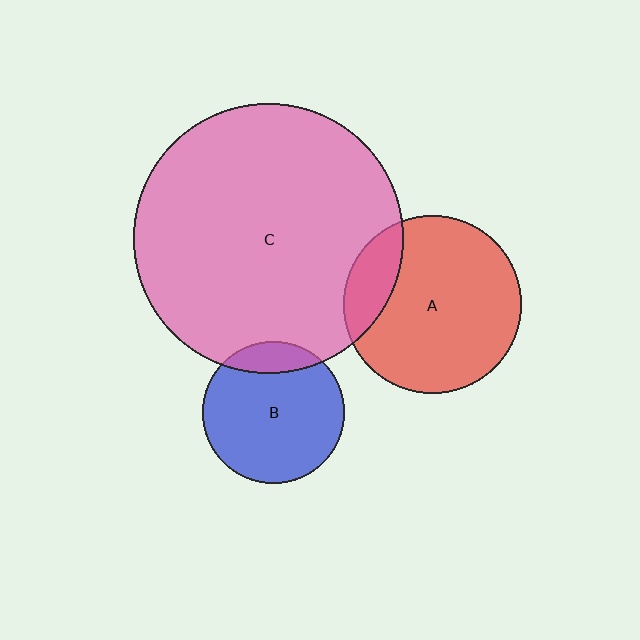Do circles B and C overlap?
Yes.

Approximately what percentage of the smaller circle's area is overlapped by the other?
Approximately 15%.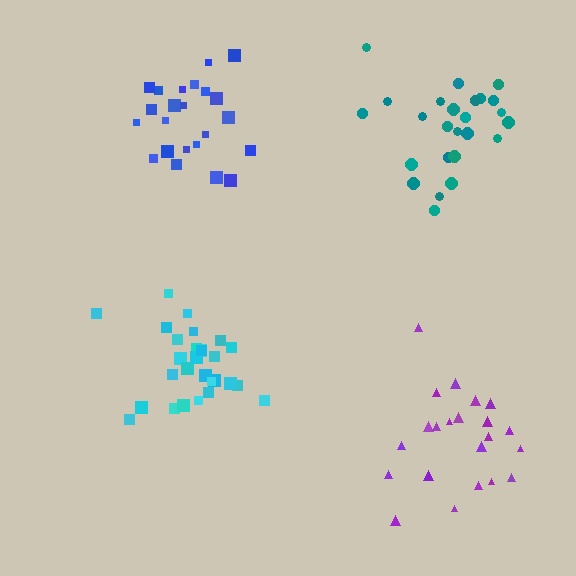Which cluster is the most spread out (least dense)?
Purple.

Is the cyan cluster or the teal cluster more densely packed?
Cyan.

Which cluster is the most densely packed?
Cyan.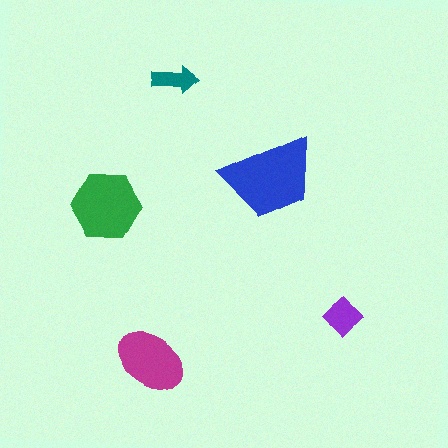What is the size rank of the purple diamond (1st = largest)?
4th.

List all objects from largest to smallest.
The blue trapezoid, the green hexagon, the magenta ellipse, the purple diamond, the teal arrow.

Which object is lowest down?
The magenta ellipse is bottommost.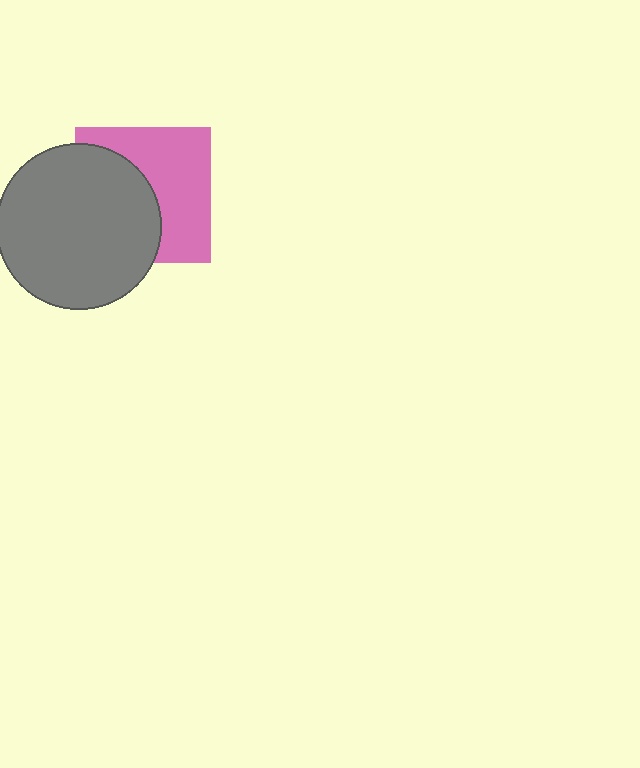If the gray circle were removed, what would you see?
You would see the complete pink square.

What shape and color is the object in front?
The object in front is a gray circle.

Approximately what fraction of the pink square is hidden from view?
Roughly 48% of the pink square is hidden behind the gray circle.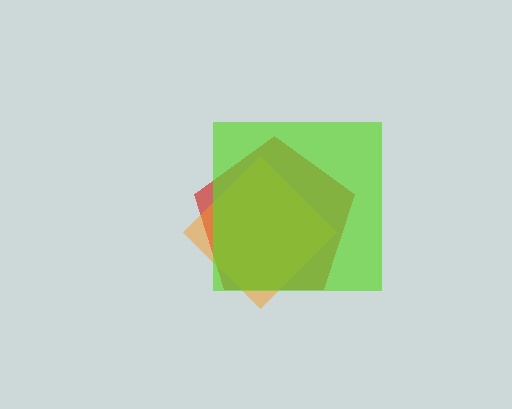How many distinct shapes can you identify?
There are 3 distinct shapes: a red pentagon, an orange diamond, a lime square.